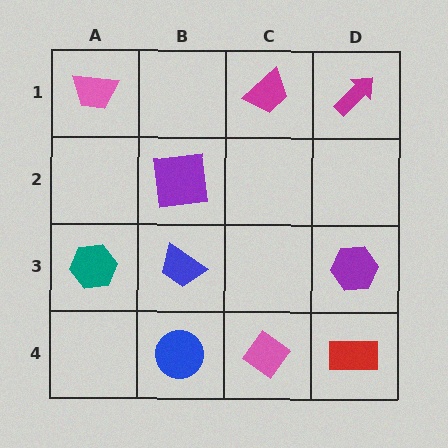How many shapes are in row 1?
3 shapes.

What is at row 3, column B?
A blue trapezoid.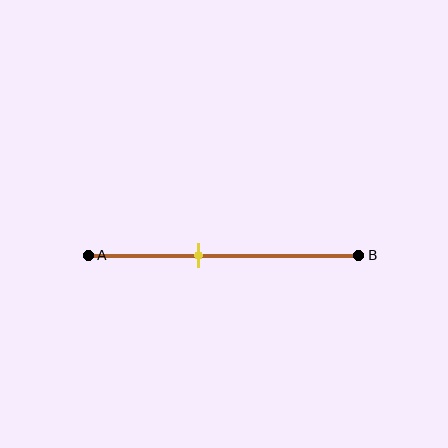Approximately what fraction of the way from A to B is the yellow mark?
The yellow mark is approximately 40% of the way from A to B.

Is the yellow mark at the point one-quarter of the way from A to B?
No, the mark is at about 40% from A, not at the 25% one-quarter point.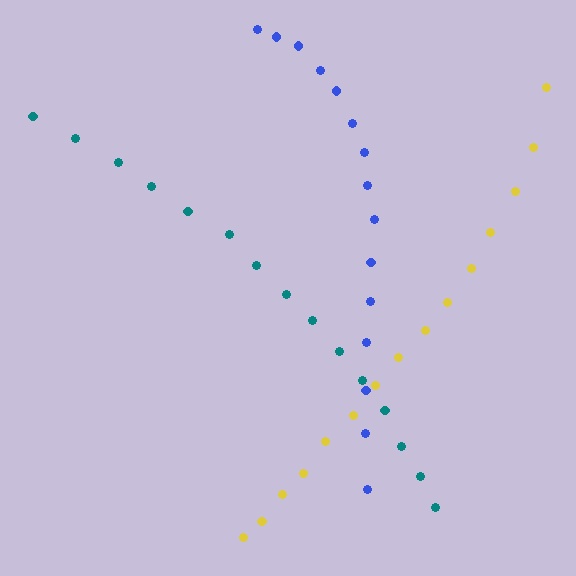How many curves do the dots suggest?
There are 3 distinct paths.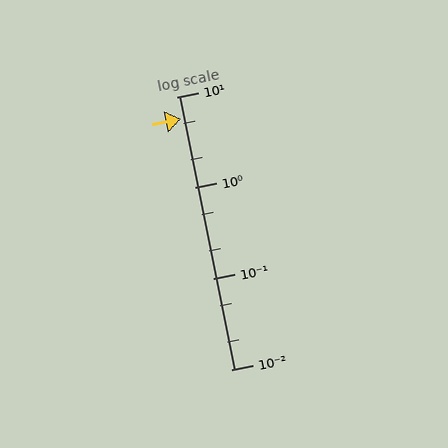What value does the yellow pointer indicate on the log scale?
The pointer indicates approximately 5.7.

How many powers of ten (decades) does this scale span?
The scale spans 3 decades, from 0.01 to 10.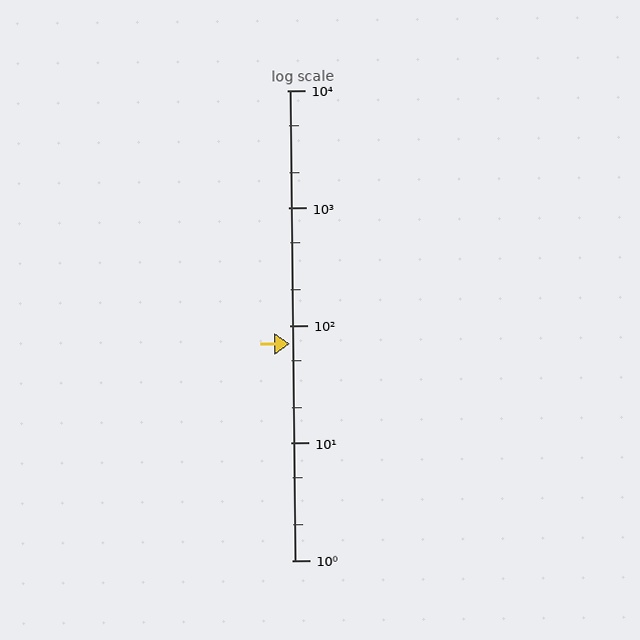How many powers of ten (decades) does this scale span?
The scale spans 4 decades, from 1 to 10000.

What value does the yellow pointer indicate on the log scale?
The pointer indicates approximately 69.